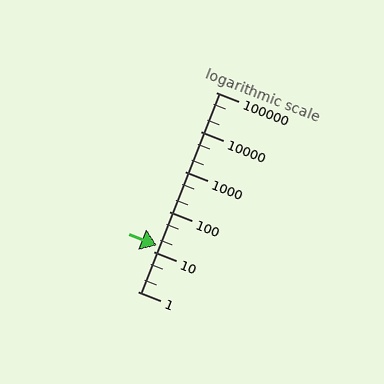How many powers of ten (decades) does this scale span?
The scale spans 5 decades, from 1 to 100000.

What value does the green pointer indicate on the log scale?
The pointer indicates approximately 14.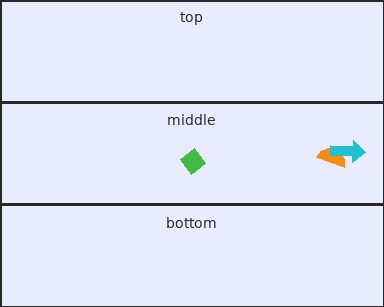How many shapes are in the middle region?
3.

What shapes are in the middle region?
The green diamond, the orange semicircle, the cyan arrow.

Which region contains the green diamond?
The middle region.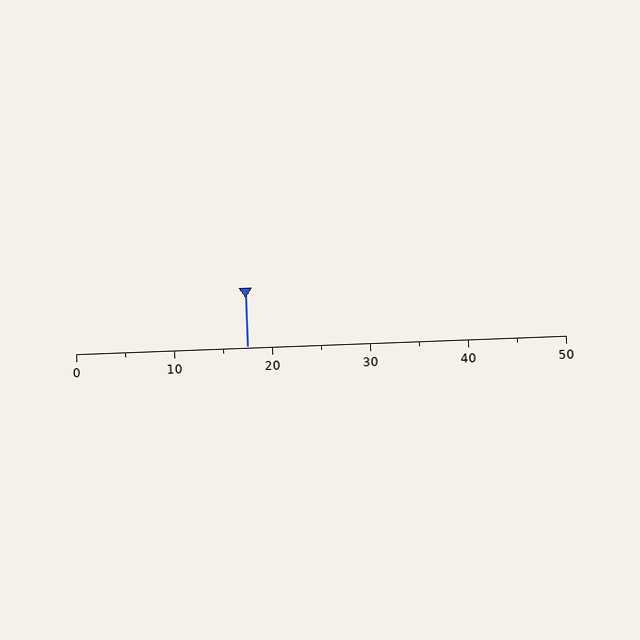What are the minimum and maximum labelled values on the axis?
The axis runs from 0 to 50.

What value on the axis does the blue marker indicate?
The marker indicates approximately 17.5.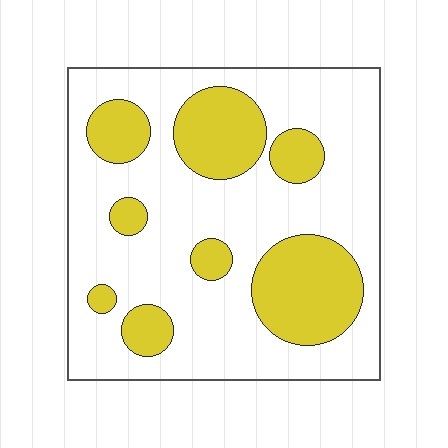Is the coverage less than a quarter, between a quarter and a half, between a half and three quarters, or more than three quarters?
Between a quarter and a half.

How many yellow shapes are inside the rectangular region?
8.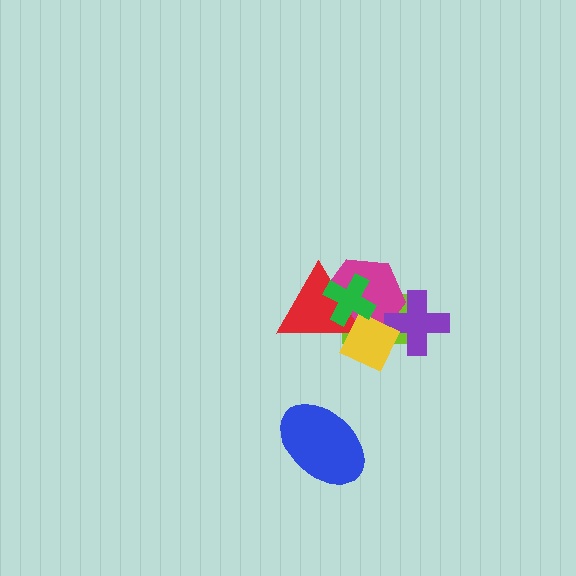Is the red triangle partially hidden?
Yes, it is partially covered by another shape.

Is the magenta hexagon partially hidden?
Yes, it is partially covered by another shape.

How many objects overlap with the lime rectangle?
5 objects overlap with the lime rectangle.